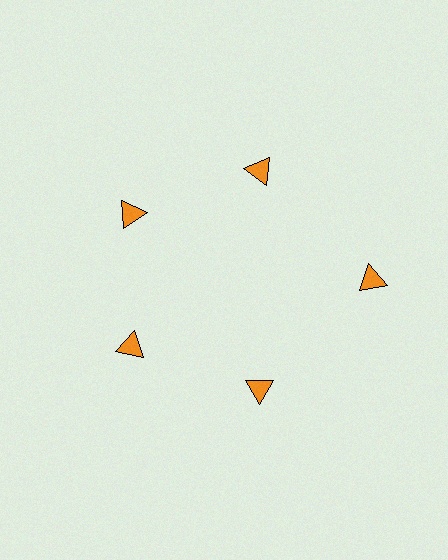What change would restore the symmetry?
The symmetry would be restored by moving it inward, back onto the ring so that all 5 triangles sit at equal angles and equal distance from the center.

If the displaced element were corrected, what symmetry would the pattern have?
It would have 5-fold rotational symmetry — the pattern would map onto itself every 72 degrees.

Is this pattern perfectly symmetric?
No. The 5 orange triangles are arranged in a ring, but one element near the 3 o'clock position is pushed outward from the center, breaking the 5-fold rotational symmetry.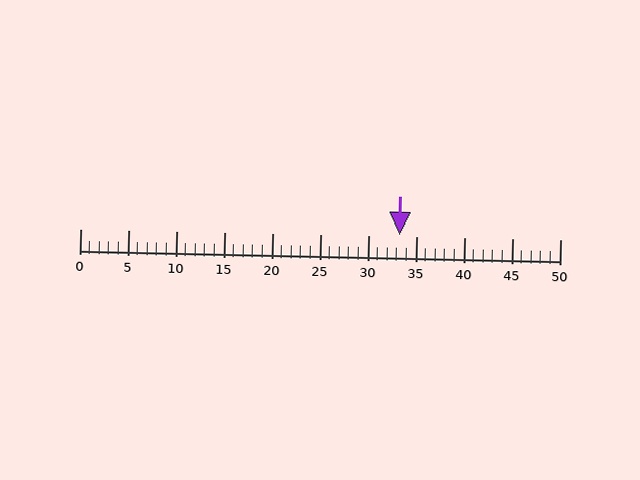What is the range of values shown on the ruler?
The ruler shows values from 0 to 50.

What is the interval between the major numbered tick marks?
The major tick marks are spaced 5 units apart.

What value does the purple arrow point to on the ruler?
The purple arrow points to approximately 33.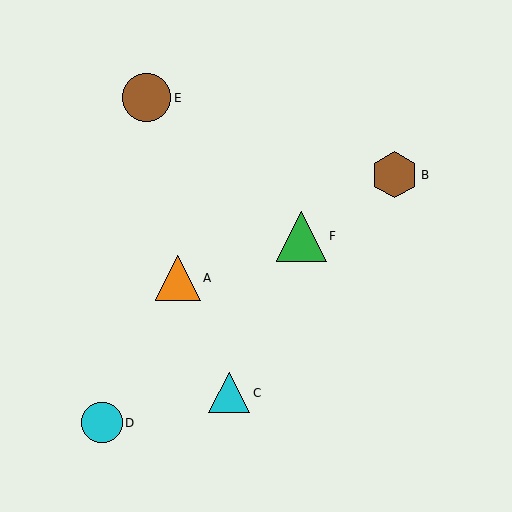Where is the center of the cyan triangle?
The center of the cyan triangle is at (229, 393).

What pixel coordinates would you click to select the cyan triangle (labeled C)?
Click at (229, 393) to select the cyan triangle C.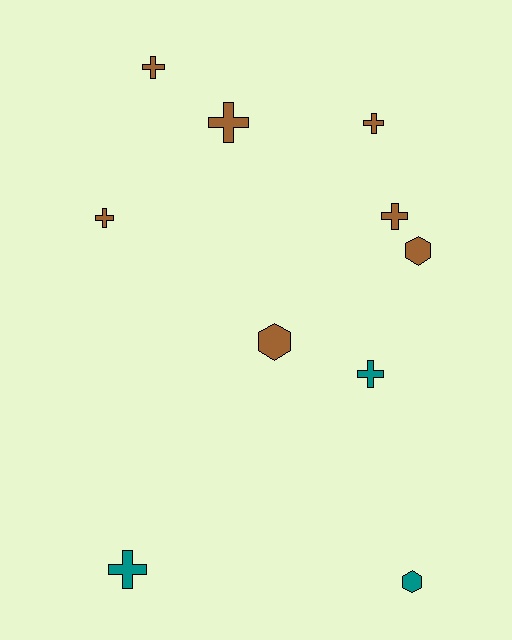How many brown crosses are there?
There are 5 brown crosses.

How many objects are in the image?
There are 10 objects.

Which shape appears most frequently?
Cross, with 7 objects.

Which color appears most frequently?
Brown, with 7 objects.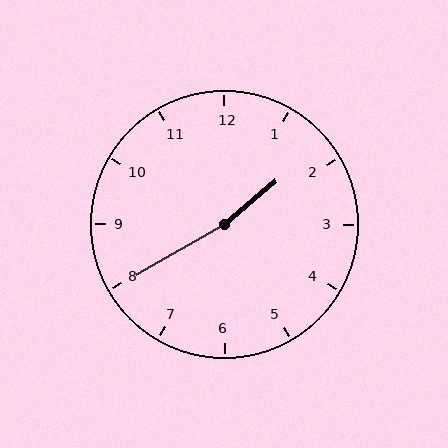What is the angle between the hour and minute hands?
Approximately 170 degrees.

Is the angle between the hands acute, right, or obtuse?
It is obtuse.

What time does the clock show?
1:40.